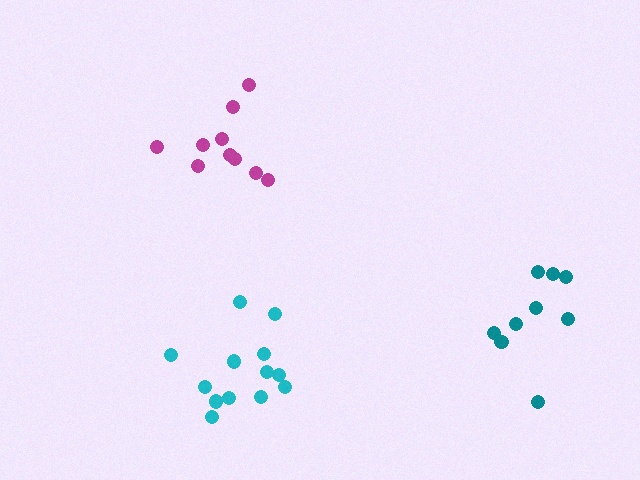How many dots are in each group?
Group 1: 9 dots, Group 2: 10 dots, Group 3: 13 dots (32 total).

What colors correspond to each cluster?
The clusters are colored: teal, magenta, cyan.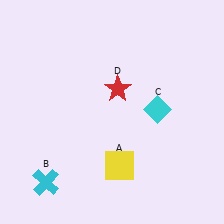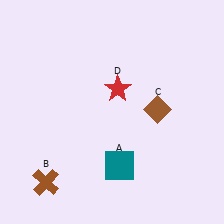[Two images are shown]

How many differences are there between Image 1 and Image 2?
There are 3 differences between the two images.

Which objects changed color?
A changed from yellow to teal. B changed from cyan to brown. C changed from cyan to brown.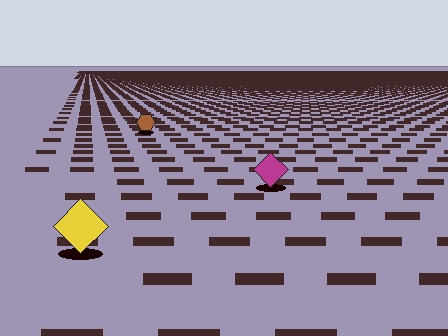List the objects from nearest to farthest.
From nearest to farthest: the yellow diamond, the magenta diamond, the brown hexagon.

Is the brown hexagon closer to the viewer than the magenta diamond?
No. The magenta diamond is closer — you can tell from the texture gradient: the ground texture is coarser near it.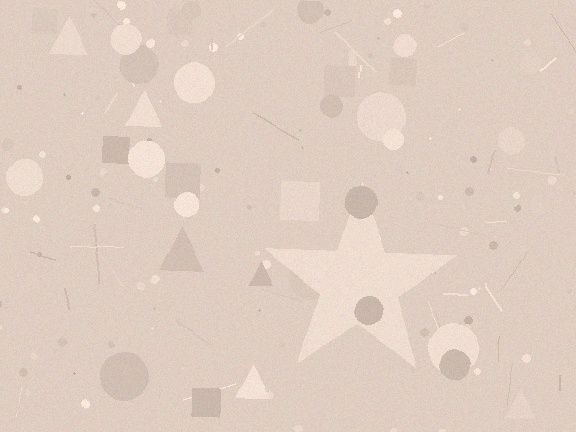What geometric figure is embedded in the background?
A star is embedded in the background.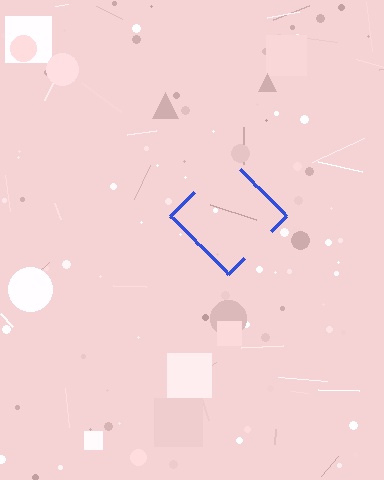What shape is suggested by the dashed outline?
The dashed outline suggests a diamond.